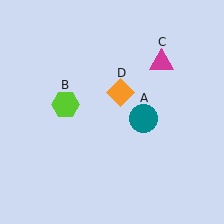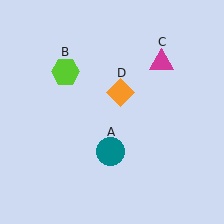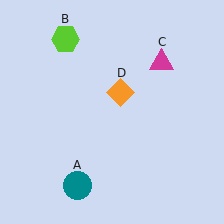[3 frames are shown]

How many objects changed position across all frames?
2 objects changed position: teal circle (object A), lime hexagon (object B).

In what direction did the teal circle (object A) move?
The teal circle (object A) moved down and to the left.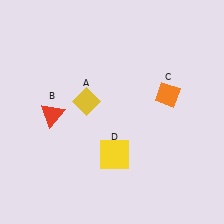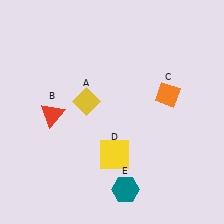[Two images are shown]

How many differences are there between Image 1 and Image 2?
There is 1 difference between the two images.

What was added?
A teal hexagon (E) was added in Image 2.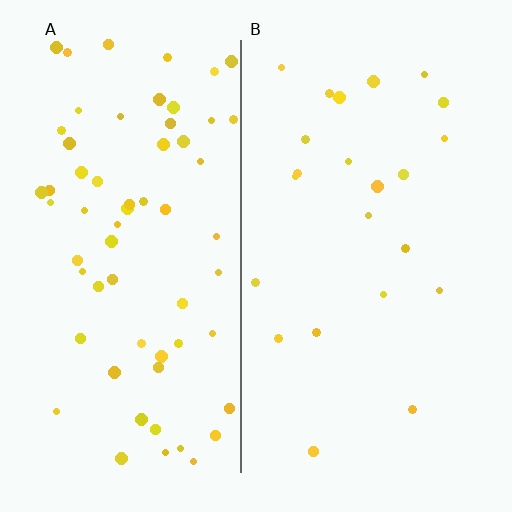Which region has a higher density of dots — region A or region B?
A (the left).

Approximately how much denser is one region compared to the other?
Approximately 2.8× — region A over region B.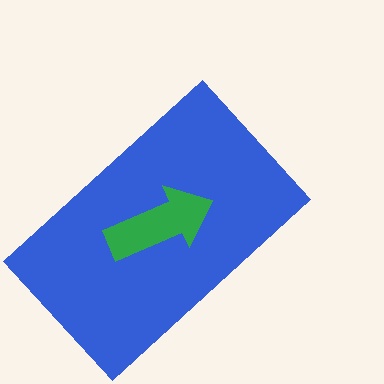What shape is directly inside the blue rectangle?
The green arrow.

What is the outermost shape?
The blue rectangle.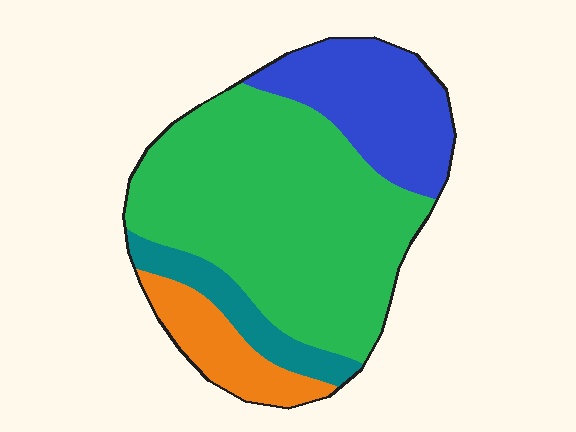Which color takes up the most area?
Green, at roughly 60%.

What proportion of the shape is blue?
Blue takes up about one fifth (1/5) of the shape.